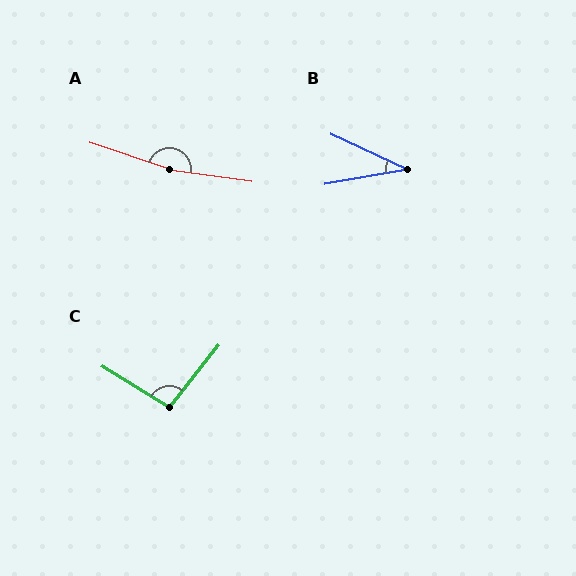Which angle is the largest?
A, at approximately 169 degrees.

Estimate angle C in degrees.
Approximately 97 degrees.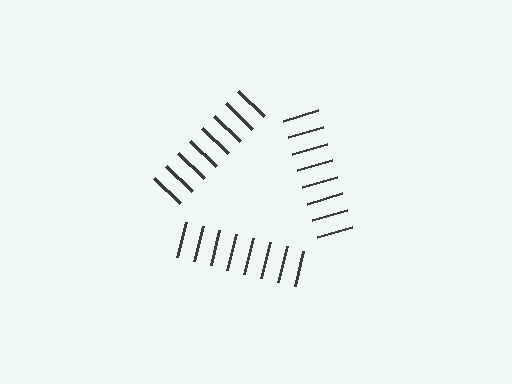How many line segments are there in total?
24 — 8 along each of the 3 edges.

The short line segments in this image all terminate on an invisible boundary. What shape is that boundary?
An illusory triangle — the line segments terminate on its edges but no continuous stroke is drawn.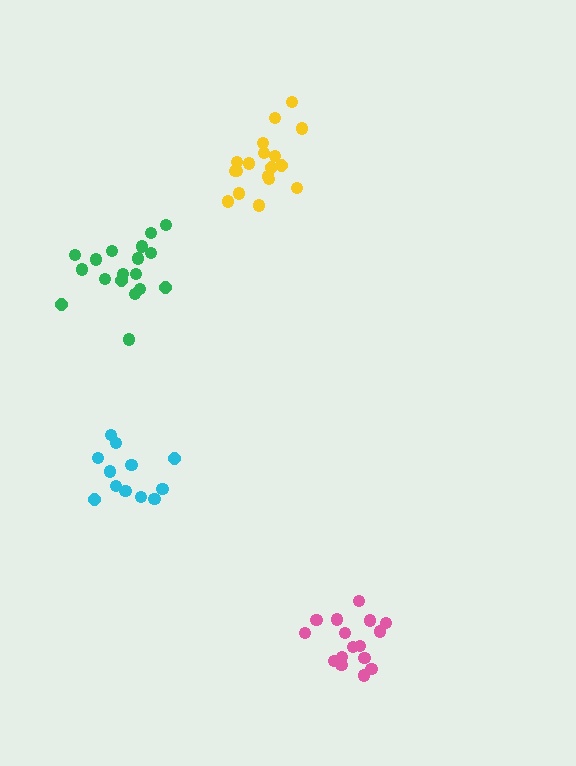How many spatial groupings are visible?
There are 4 spatial groupings.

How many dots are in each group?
Group 1: 18 dots, Group 2: 18 dots, Group 3: 16 dots, Group 4: 12 dots (64 total).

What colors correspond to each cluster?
The clusters are colored: green, yellow, pink, cyan.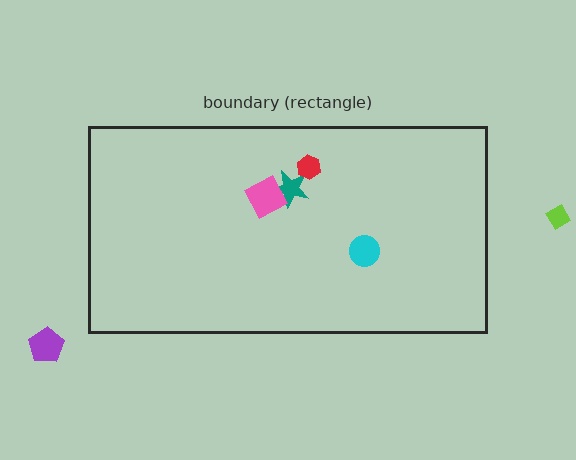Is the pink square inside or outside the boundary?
Inside.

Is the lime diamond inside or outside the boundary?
Outside.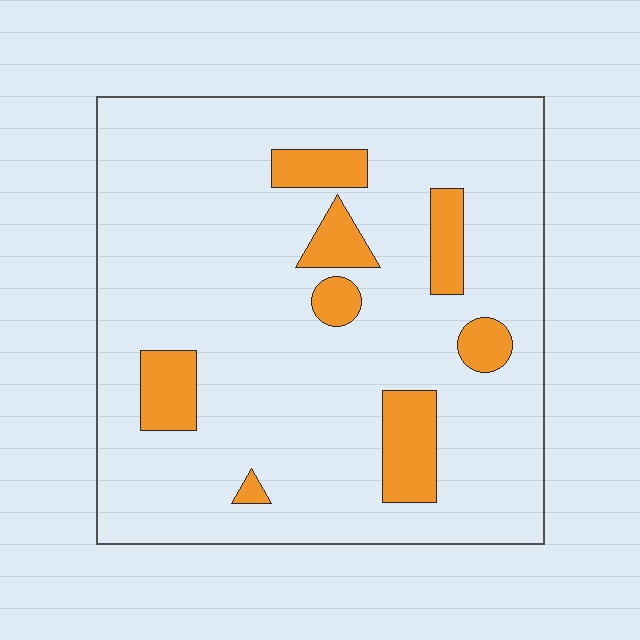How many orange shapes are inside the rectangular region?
8.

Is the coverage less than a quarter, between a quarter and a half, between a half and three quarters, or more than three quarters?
Less than a quarter.